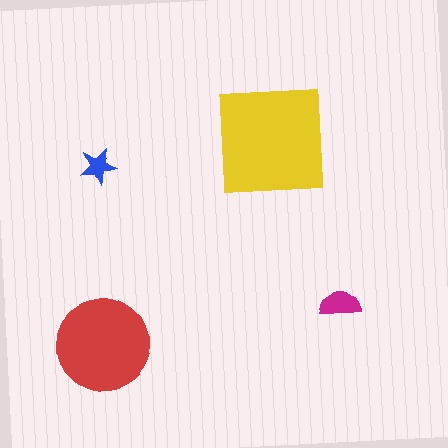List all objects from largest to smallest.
The yellow square, the red circle, the magenta semicircle, the blue star.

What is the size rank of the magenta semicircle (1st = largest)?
3rd.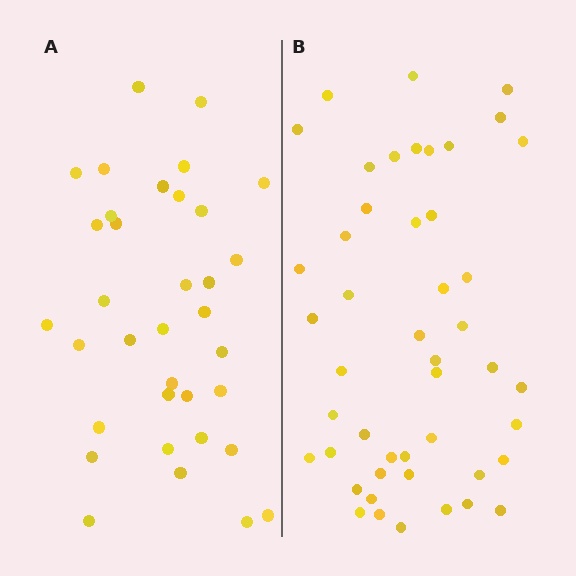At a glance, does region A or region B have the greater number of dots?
Region B (the right region) has more dots.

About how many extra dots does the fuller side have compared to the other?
Region B has roughly 12 or so more dots than region A.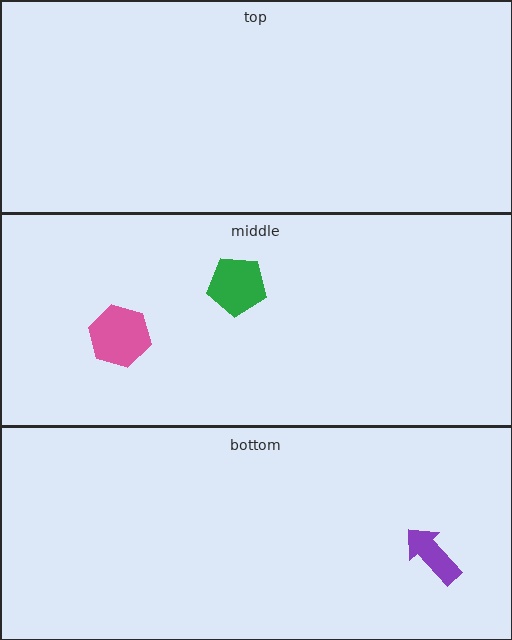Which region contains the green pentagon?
The middle region.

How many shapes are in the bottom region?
1.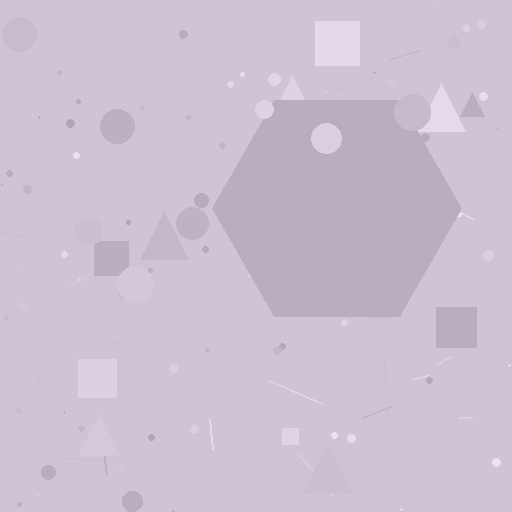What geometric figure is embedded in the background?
A hexagon is embedded in the background.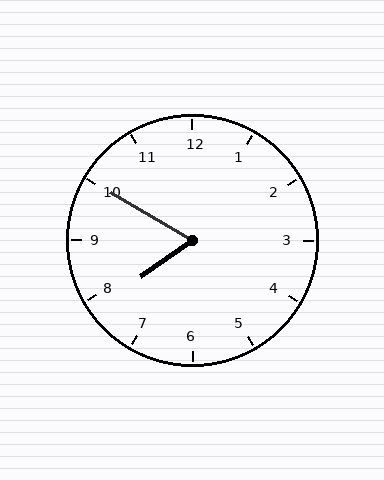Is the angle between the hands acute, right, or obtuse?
It is acute.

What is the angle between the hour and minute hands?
Approximately 65 degrees.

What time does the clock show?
7:50.